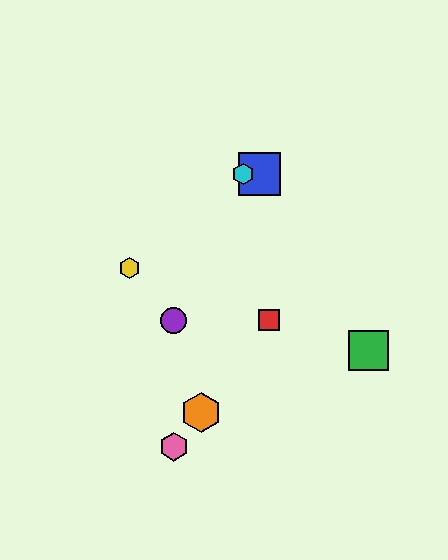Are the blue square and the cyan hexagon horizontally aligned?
Yes, both are at y≈174.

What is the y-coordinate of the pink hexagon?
The pink hexagon is at y≈447.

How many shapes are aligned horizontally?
2 shapes (the blue square, the cyan hexagon) are aligned horizontally.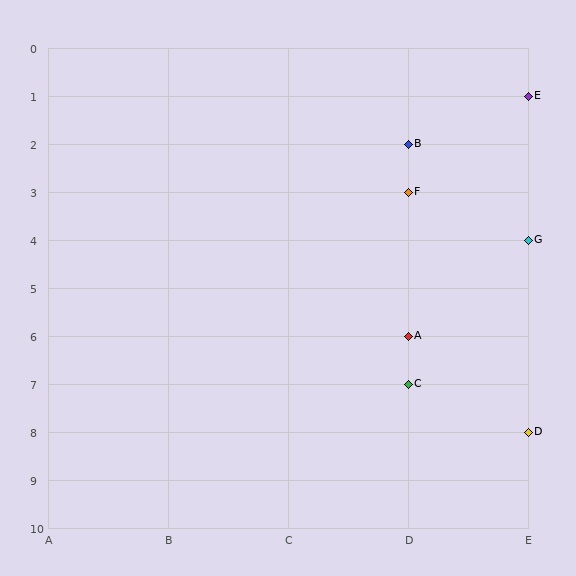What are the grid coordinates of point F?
Point F is at grid coordinates (D, 3).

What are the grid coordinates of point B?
Point B is at grid coordinates (D, 2).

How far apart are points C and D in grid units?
Points C and D are 1 column and 1 row apart (about 1.4 grid units diagonally).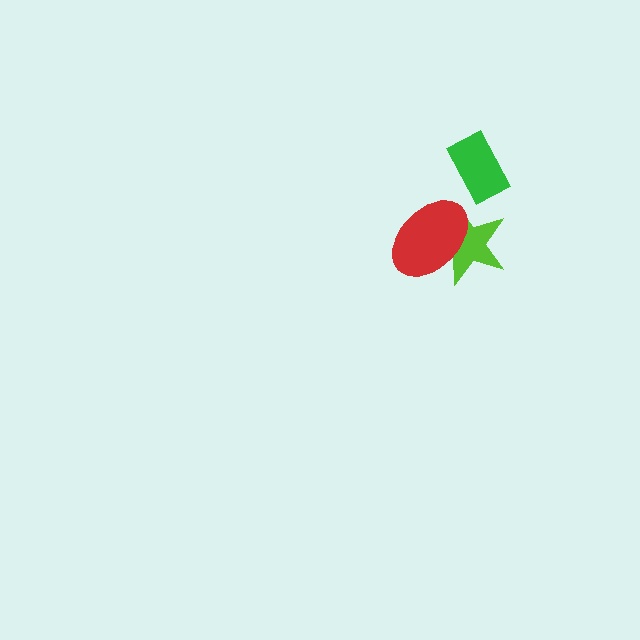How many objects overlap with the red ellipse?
1 object overlaps with the red ellipse.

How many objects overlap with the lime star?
1 object overlaps with the lime star.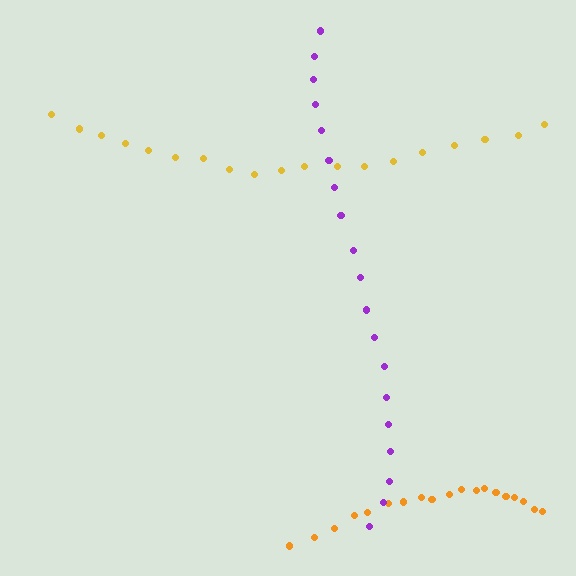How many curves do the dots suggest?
There are 3 distinct paths.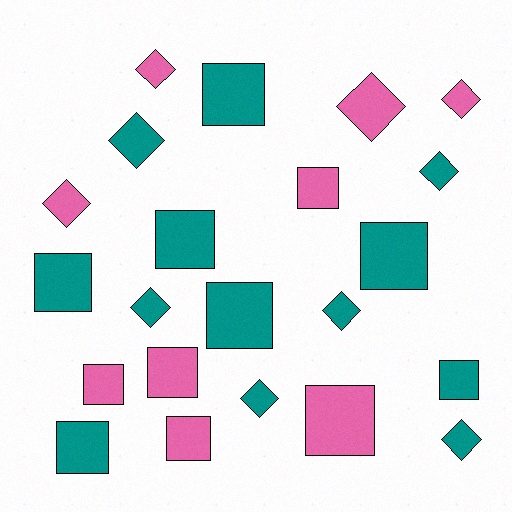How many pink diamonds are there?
There are 4 pink diamonds.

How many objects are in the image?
There are 22 objects.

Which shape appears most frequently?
Square, with 12 objects.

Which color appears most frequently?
Teal, with 13 objects.